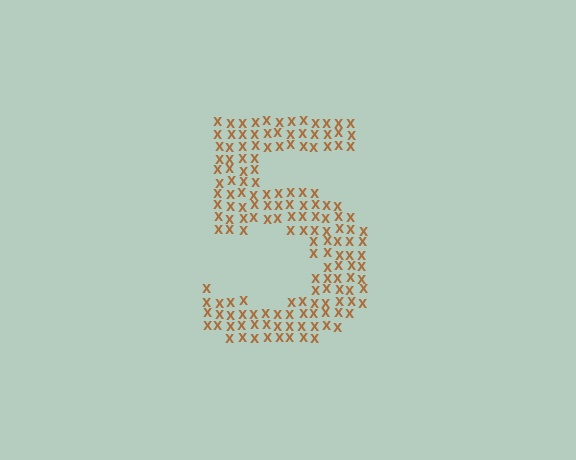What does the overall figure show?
The overall figure shows the digit 5.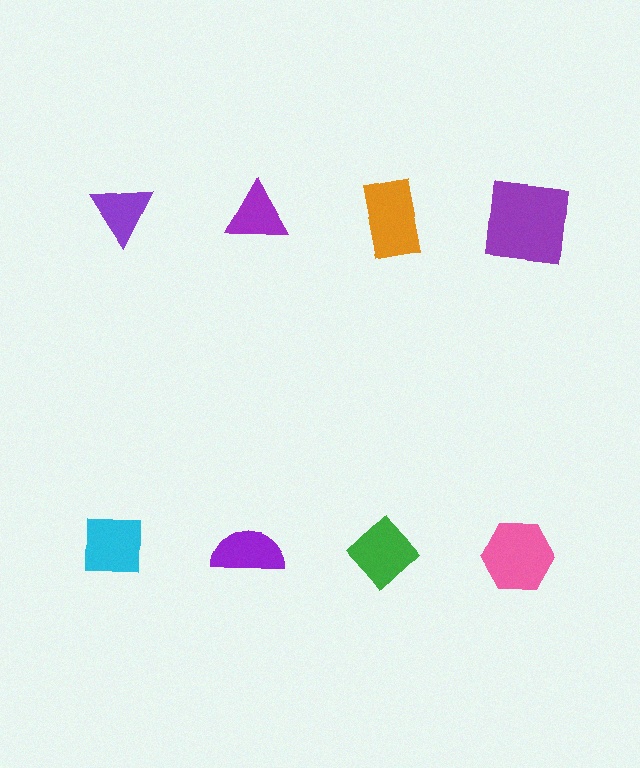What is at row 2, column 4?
A pink hexagon.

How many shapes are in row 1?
4 shapes.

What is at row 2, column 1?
A cyan square.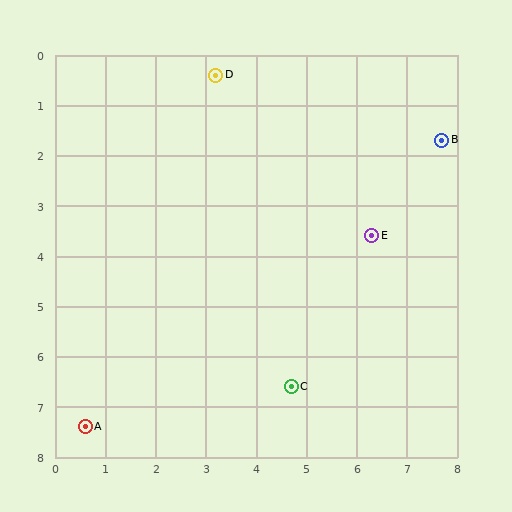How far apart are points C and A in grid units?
Points C and A are about 4.2 grid units apart.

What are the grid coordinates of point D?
Point D is at approximately (3.2, 0.4).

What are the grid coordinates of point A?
Point A is at approximately (0.6, 7.4).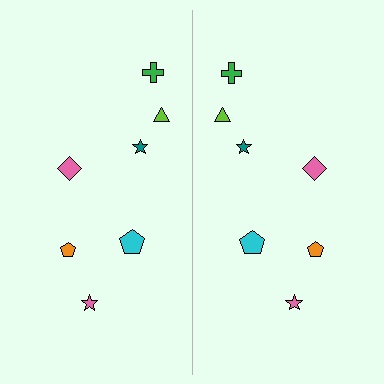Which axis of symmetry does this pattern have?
The pattern has a vertical axis of symmetry running through the center of the image.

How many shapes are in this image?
There are 14 shapes in this image.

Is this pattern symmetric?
Yes, this pattern has bilateral (reflection) symmetry.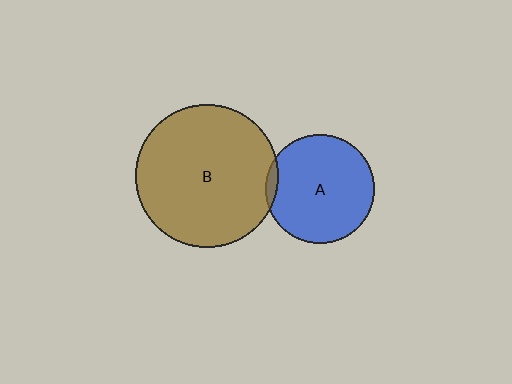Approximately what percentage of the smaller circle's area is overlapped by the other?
Approximately 5%.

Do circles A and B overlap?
Yes.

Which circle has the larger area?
Circle B (brown).